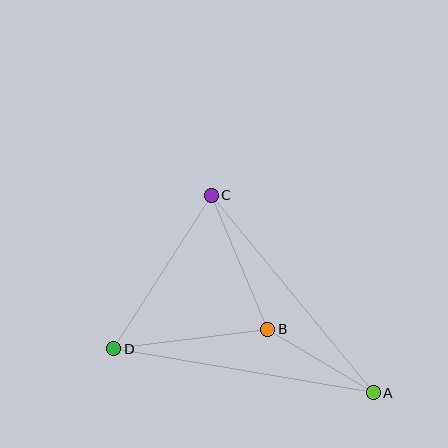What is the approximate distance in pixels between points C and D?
The distance between C and D is approximately 182 pixels.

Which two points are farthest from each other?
Points A and D are farthest from each other.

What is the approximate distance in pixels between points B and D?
The distance between B and D is approximately 155 pixels.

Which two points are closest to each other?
Points A and B are closest to each other.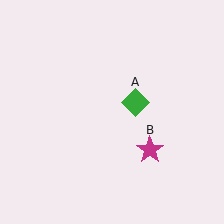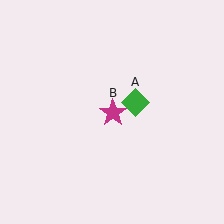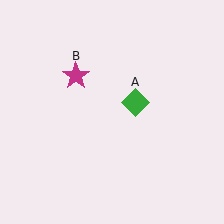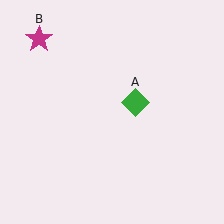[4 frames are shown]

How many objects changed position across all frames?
1 object changed position: magenta star (object B).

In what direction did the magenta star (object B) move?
The magenta star (object B) moved up and to the left.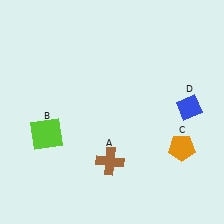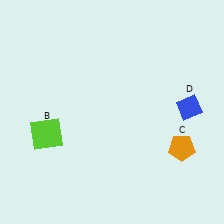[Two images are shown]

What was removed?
The brown cross (A) was removed in Image 2.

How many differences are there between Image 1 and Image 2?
There is 1 difference between the two images.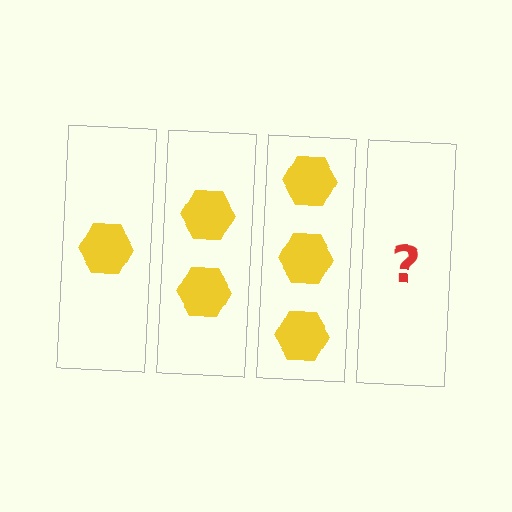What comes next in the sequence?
The next element should be 4 hexagons.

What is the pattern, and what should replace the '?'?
The pattern is that each step adds one more hexagon. The '?' should be 4 hexagons.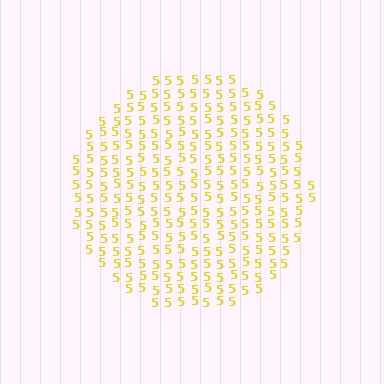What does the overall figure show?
The overall figure shows a circle.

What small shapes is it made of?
It is made of small digit 5's.